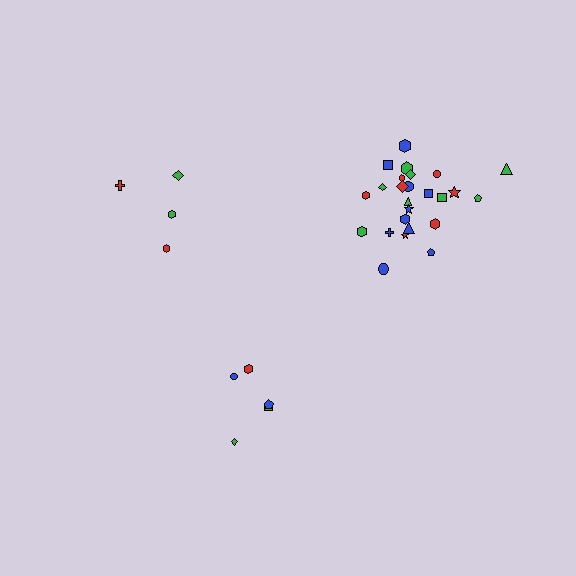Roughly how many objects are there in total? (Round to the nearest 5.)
Roughly 35 objects in total.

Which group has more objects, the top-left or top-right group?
The top-right group.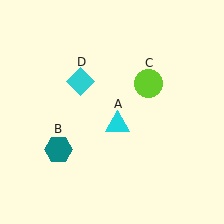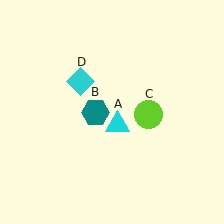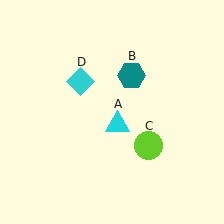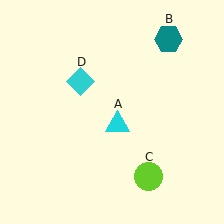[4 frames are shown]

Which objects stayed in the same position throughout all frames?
Cyan triangle (object A) and cyan diamond (object D) remained stationary.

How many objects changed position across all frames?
2 objects changed position: teal hexagon (object B), lime circle (object C).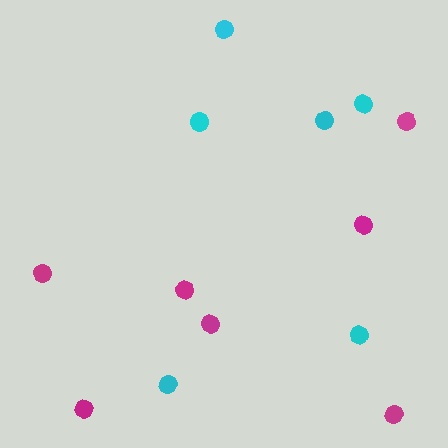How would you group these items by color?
There are 2 groups: one group of magenta circles (7) and one group of cyan circles (6).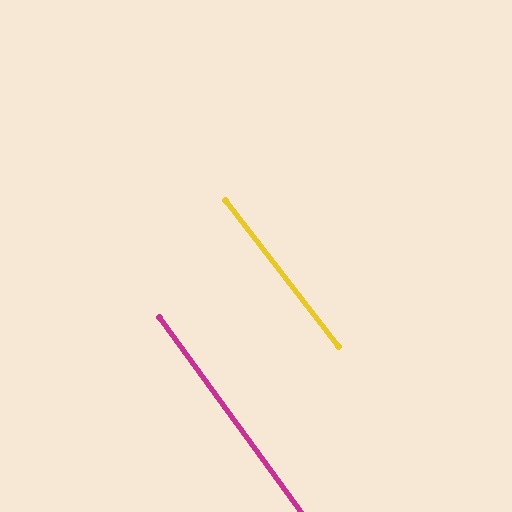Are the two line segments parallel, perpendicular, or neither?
Parallel — their directions differ by only 1.7°.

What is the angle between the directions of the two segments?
Approximately 2 degrees.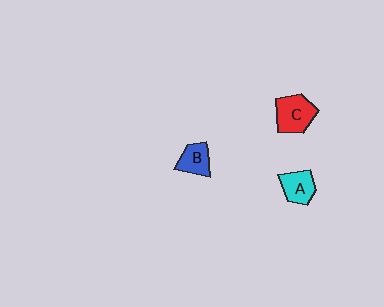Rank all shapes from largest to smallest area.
From largest to smallest: C (red), A (cyan), B (blue).